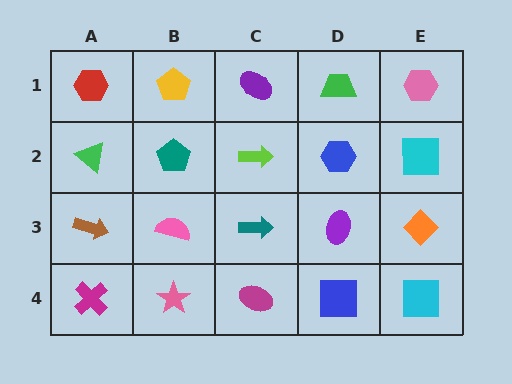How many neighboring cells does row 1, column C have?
3.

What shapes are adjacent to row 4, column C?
A teal arrow (row 3, column C), a pink star (row 4, column B), a blue square (row 4, column D).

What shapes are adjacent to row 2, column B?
A yellow pentagon (row 1, column B), a pink semicircle (row 3, column B), a green triangle (row 2, column A), a lime arrow (row 2, column C).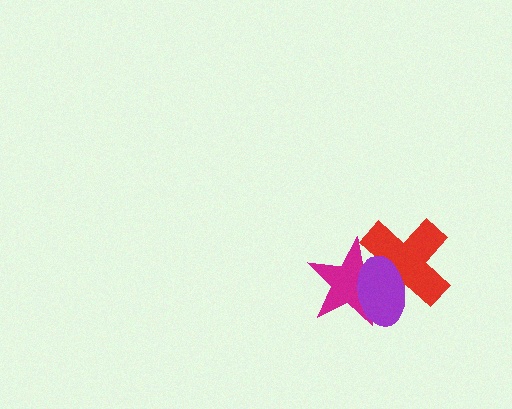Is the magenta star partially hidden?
Yes, it is partially covered by another shape.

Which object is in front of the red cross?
The purple ellipse is in front of the red cross.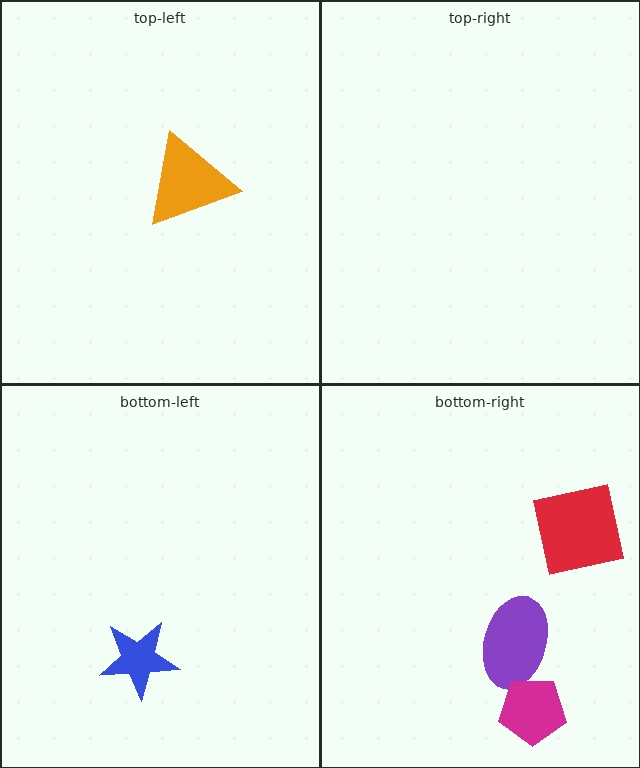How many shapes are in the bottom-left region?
1.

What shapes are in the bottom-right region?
The red square, the purple ellipse, the magenta pentagon.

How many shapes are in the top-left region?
1.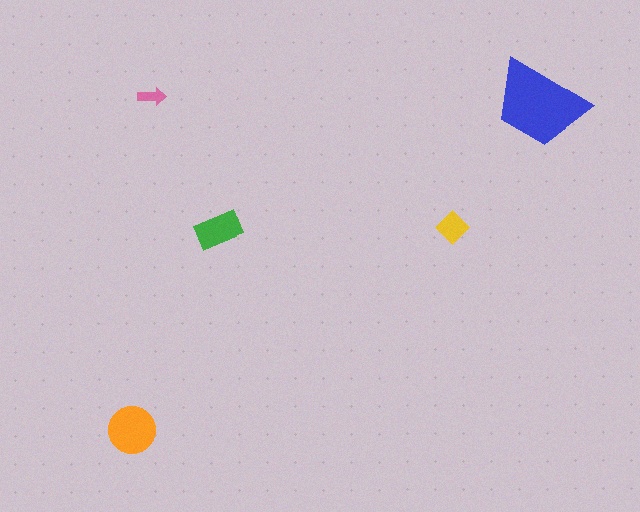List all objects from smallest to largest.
The pink arrow, the yellow diamond, the green rectangle, the orange circle, the blue trapezoid.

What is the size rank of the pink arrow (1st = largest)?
5th.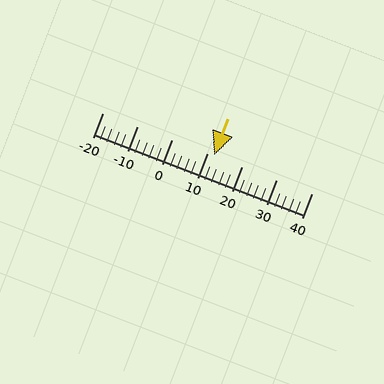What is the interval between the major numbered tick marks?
The major tick marks are spaced 10 units apart.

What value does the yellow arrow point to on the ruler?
The yellow arrow points to approximately 12.